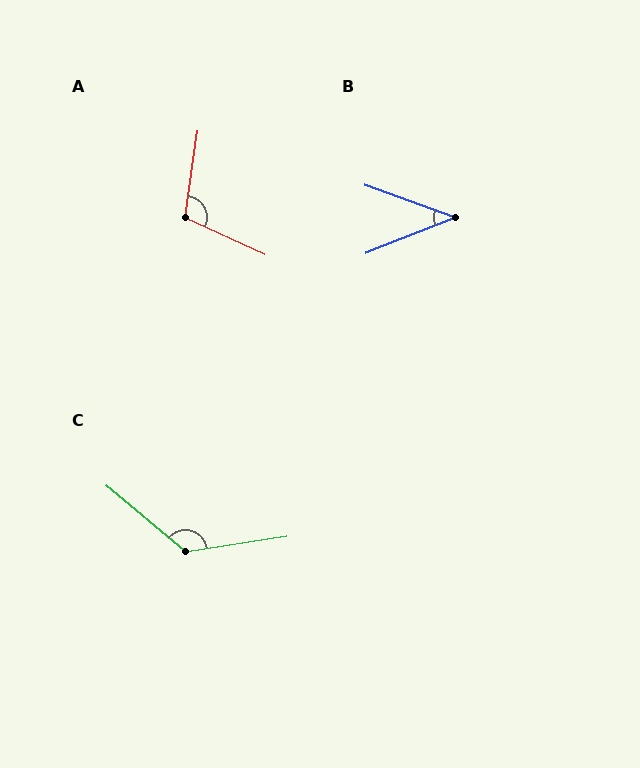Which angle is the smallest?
B, at approximately 42 degrees.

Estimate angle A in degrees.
Approximately 107 degrees.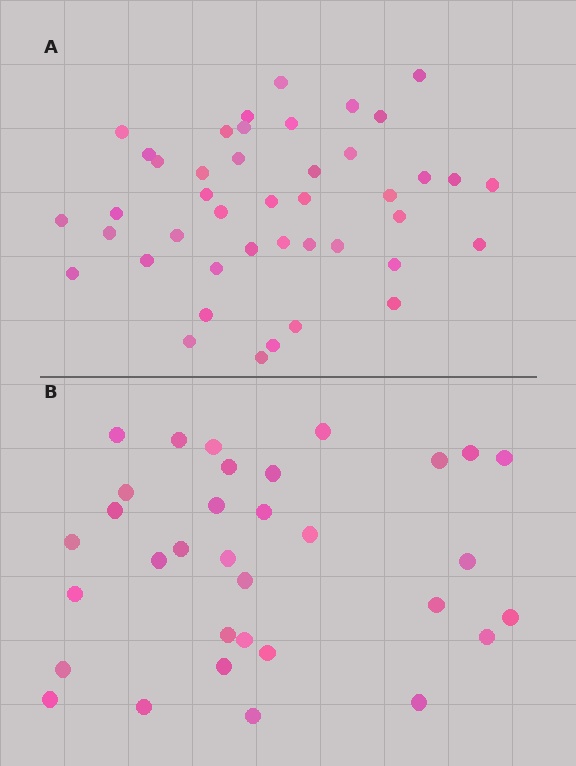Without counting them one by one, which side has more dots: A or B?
Region A (the top region) has more dots.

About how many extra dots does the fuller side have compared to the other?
Region A has roughly 10 or so more dots than region B.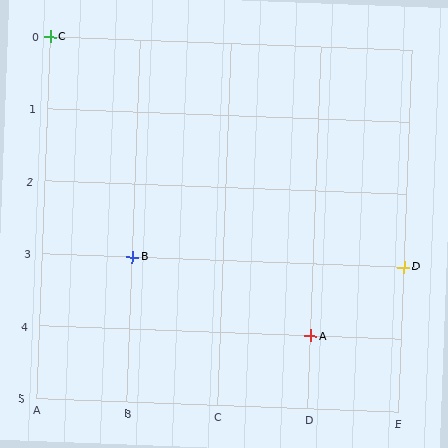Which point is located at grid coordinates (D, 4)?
Point A is at (D, 4).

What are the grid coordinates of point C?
Point C is at grid coordinates (A, 0).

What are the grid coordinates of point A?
Point A is at grid coordinates (D, 4).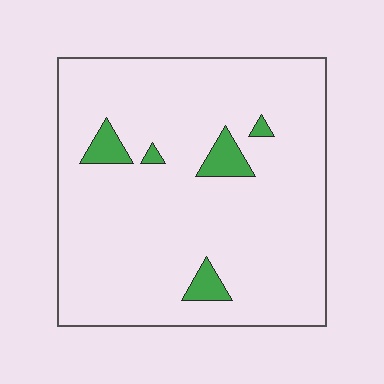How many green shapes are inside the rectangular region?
5.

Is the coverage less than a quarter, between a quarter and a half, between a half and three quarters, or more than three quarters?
Less than a quarter.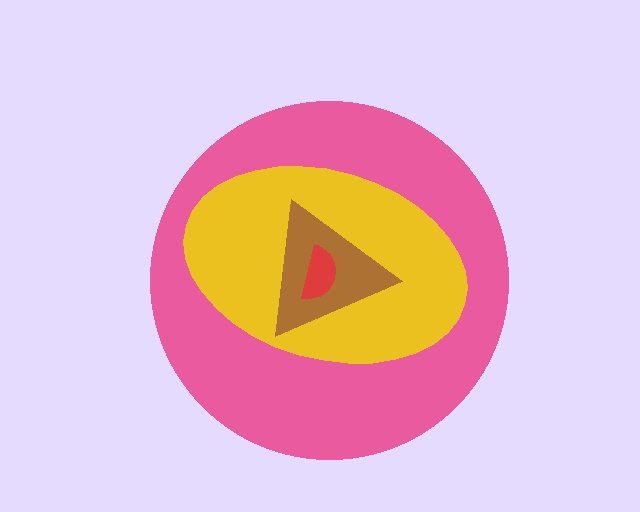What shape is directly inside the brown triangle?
The red semicircle.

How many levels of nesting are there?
4.